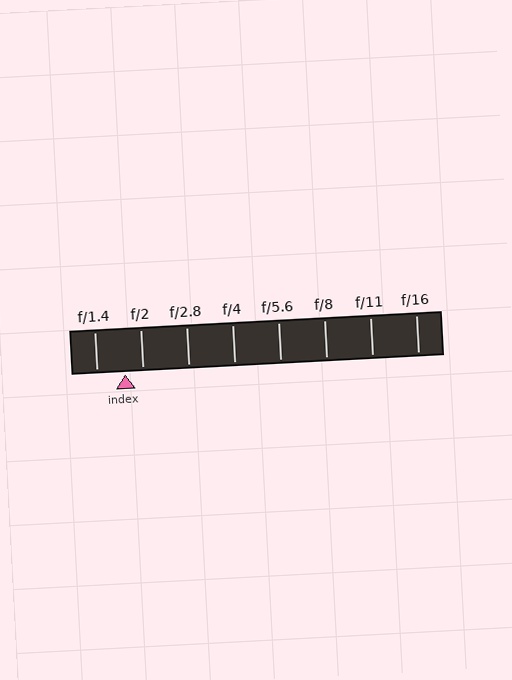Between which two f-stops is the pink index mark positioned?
The index mark is between f/1.4 and f/2.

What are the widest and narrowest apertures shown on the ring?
The widest aperture shown is f/1.4 and the narrowest is f/16.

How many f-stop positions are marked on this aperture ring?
There are 8 f-stop positions marked.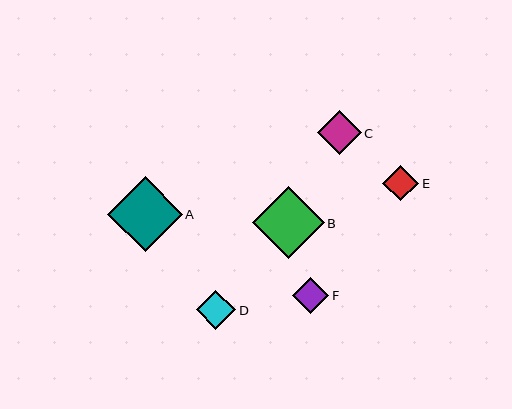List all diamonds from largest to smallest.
From largest to smallest: A, B, C, D, F, E.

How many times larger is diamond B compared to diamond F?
Diamond B is approximately 2.0 times the size of diamond F.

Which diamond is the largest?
Diamond A is the largest with a size of approximately 74 pixels.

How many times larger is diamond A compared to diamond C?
Diamond A is approximately 1.7 times the size of diamond C.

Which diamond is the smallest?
Diamond E is the smallest with a size of approximately 36 pixels.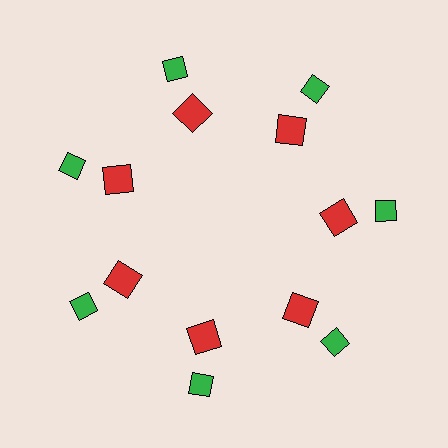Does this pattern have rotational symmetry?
Yes, this pattern has 7-fold rotational symmetry. It looks the same after rotating 51 degrees around the center.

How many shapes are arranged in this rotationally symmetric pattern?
There are 14 shapes, arranged in 7 groups of 2.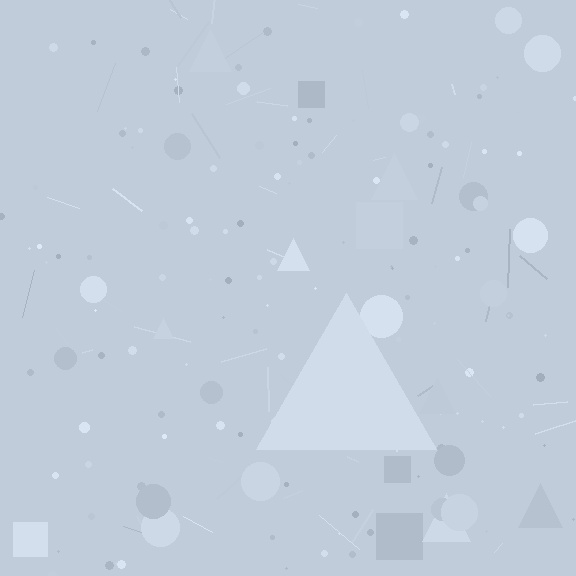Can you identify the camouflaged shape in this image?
The camouflaged shape is a triangle.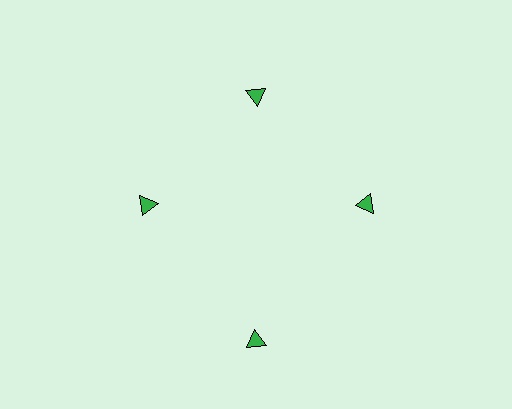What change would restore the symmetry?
The symmetry would be restored by moving it inward, back onto the ring so that all 4 triangles sit at equal angles and equal distance from the center.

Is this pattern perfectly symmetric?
No. The 4 green triangles are arranged in a ring, but one element near the 6 o'clock position is pushed outward from the center, breaking the 4-fold rotational symmetry.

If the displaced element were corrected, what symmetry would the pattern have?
It would have 4-fold rotational symmetry — the pattern would map onto itself every 90 degrees.